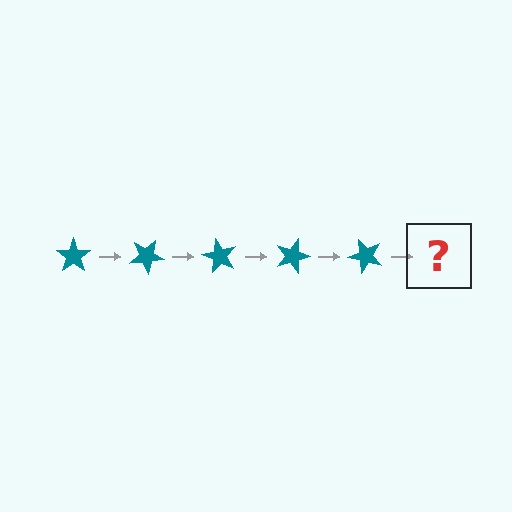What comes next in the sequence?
The next element should be a teal star rotated 150 degrees.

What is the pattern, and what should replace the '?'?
The pattern is that the star rotates 30 degrees each step. The '?' should be a teal star rotated 150 degrees.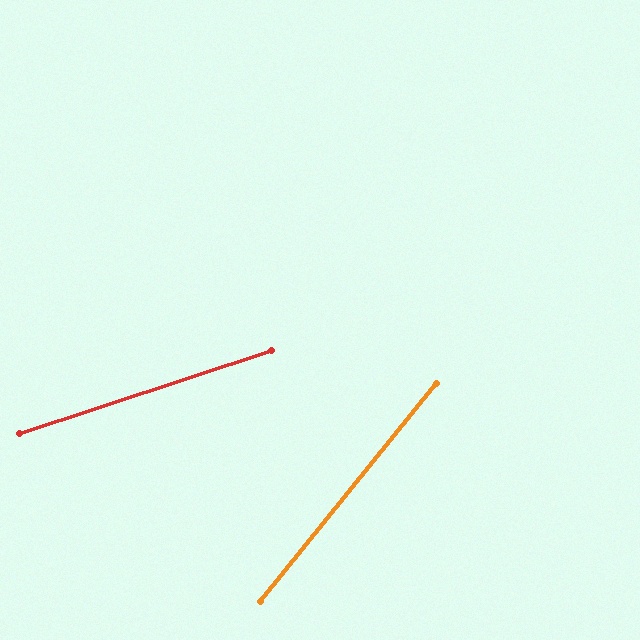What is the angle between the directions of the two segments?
Approximately 33 degrees.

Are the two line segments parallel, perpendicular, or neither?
Neither parallel nor perpendicular — they differ by about 33°.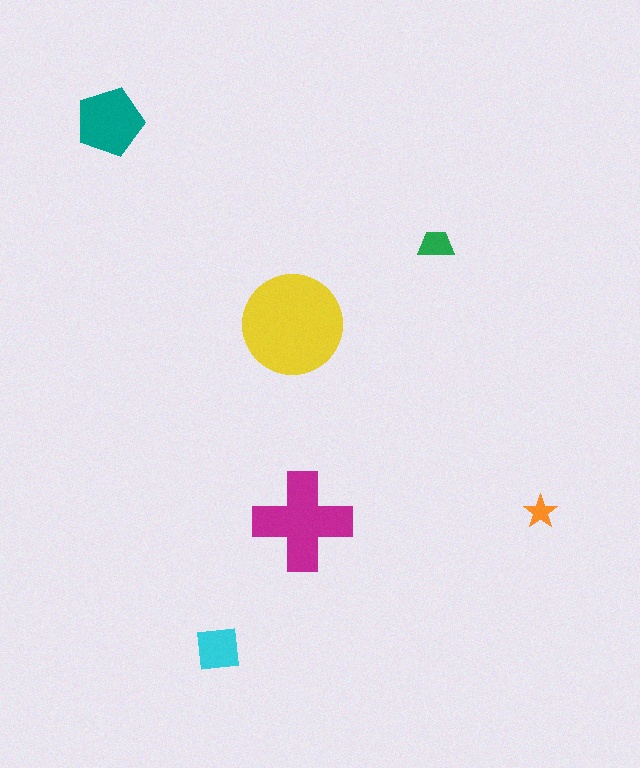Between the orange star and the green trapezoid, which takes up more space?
The green trapezoid.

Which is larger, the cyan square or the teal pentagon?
The teal pentagon.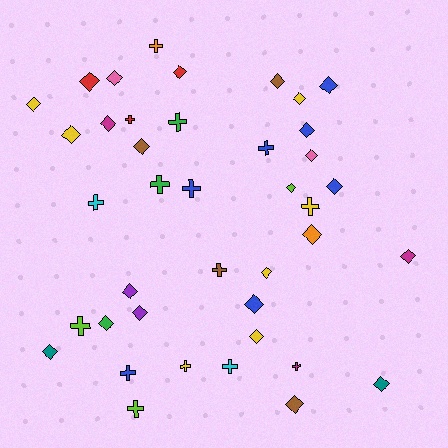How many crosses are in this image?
There are 15 crosses.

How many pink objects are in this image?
There are 2 pink objects.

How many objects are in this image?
There are 40 objects.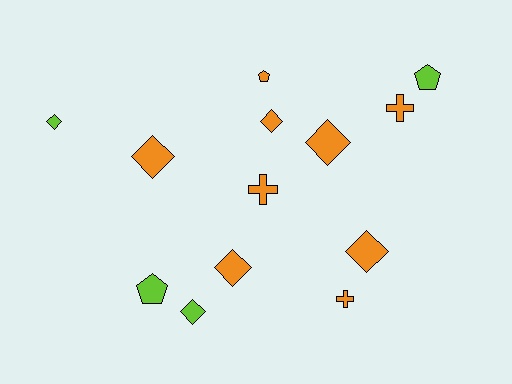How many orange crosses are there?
There are 3 orange crosses.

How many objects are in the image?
There are 13 objects.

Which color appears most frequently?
Orange, with 9 objects.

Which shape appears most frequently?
Diamond, with 7 objects.